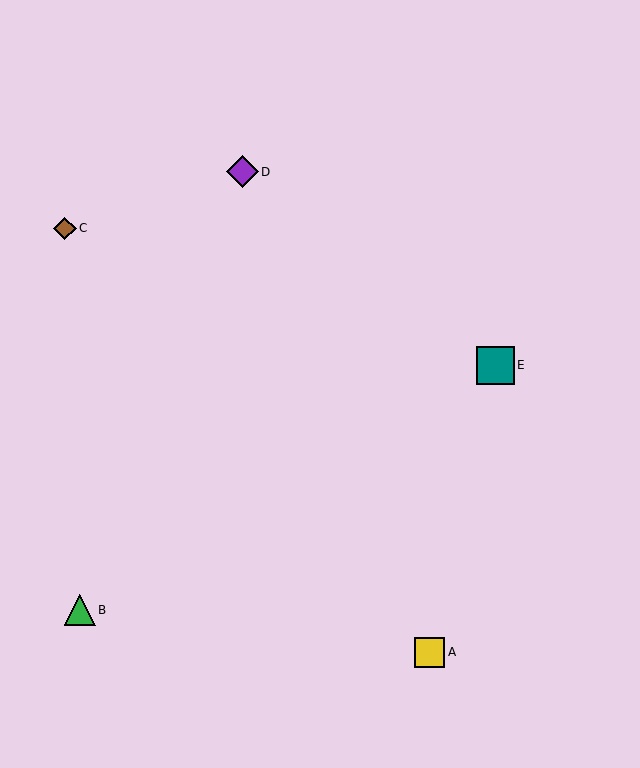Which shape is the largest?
The teal square (labeled E) is the largest.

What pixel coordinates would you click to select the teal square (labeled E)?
Click at (495, 365) to select the teal square E.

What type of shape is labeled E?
Shape E is a teal square.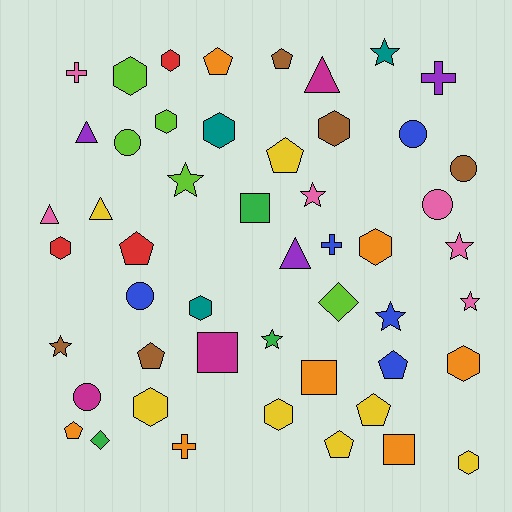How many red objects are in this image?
There are 3 red objects.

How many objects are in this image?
There are 50 objects.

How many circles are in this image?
There are 6 circles.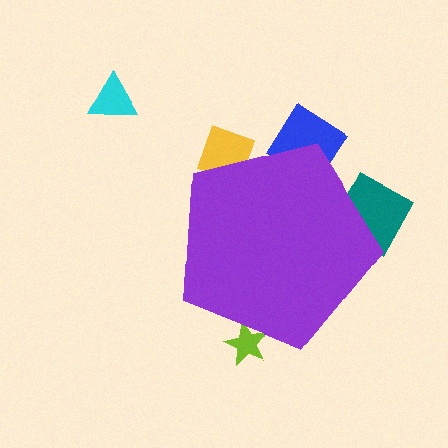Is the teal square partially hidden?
Yes, the teal square is partially hidden behind the purple pentagon.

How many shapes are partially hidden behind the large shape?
4 shapes are partially hidden.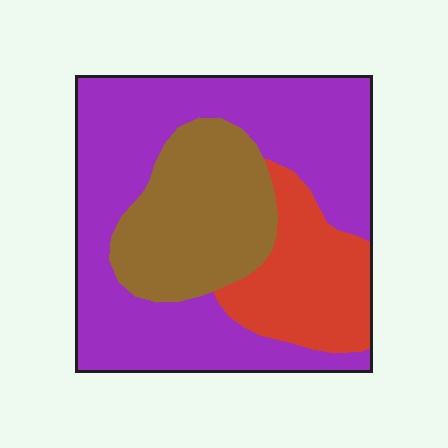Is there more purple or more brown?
Purple.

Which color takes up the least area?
Red, at roughly 20%.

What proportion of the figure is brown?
Brown takes up about one quarter (1/4) of the figure.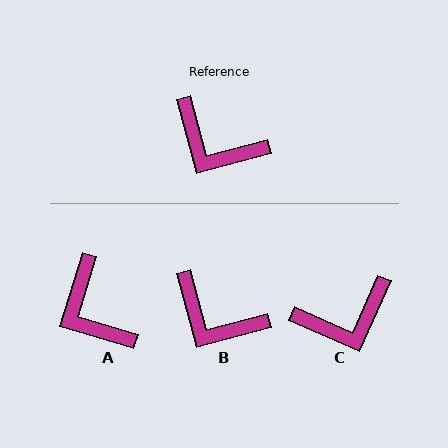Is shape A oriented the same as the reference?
No, it is off by about 32 degrees.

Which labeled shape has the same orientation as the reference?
B.